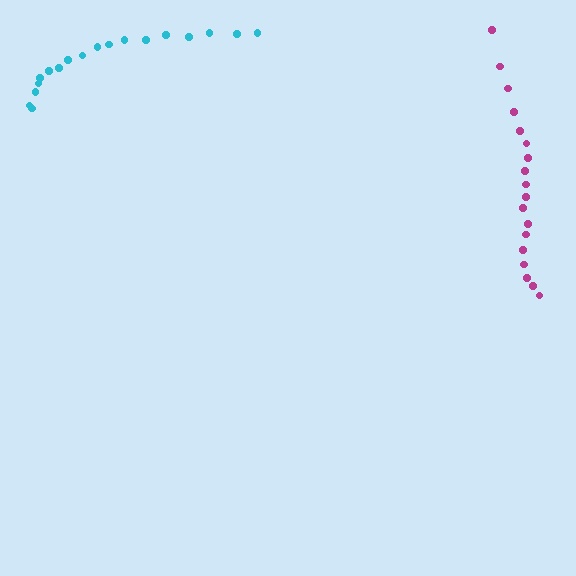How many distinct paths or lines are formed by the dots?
There are 2 distinct paths.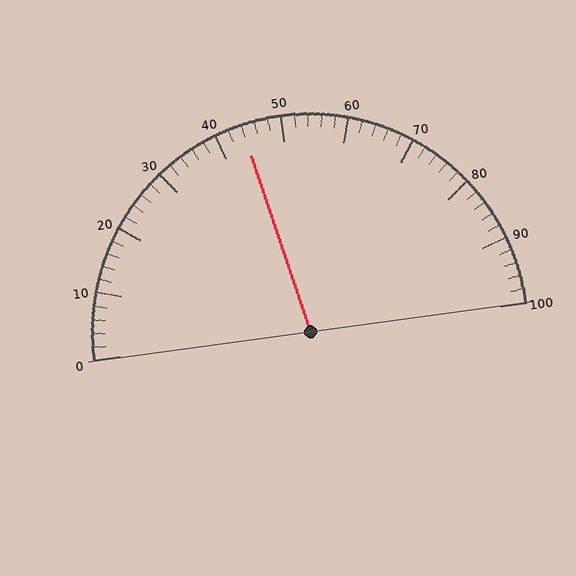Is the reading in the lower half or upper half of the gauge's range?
The reading is in the lower half of the range (0 to 100).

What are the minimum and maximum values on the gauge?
The gauge ranges from 0 to 100.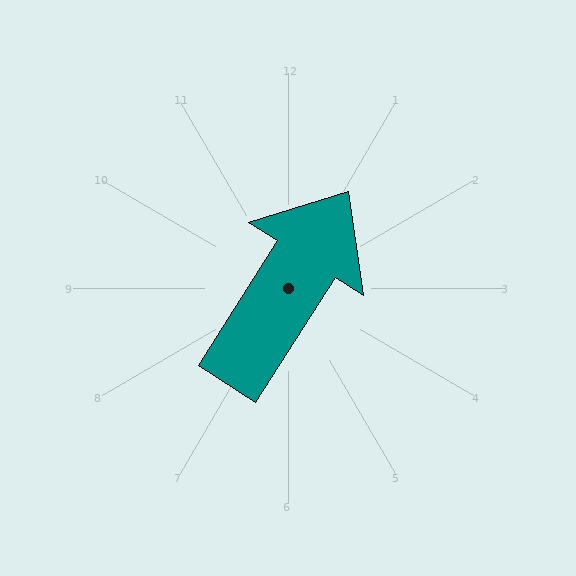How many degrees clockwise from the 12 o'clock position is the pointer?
Approximately 32 degrees.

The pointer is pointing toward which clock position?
Roughly 1 o'clock.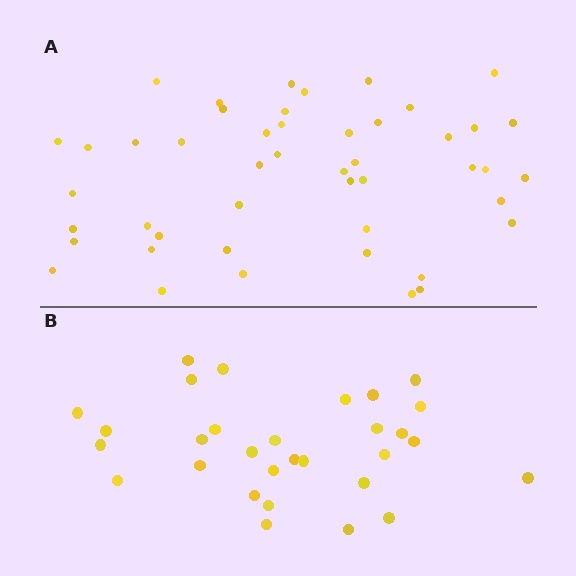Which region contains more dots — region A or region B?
Region A (the top region) has more dots.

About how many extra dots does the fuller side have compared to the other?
Region A has approximately 15 more dots than region B.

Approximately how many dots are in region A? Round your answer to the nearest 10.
About 50 dots. (The exact count is 47, which rounds to 50.)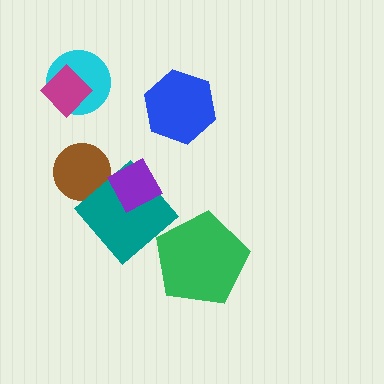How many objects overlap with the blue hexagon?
0 objects overlap with the blue hexagon.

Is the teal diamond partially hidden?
Yes, it is partially covered by another shape.